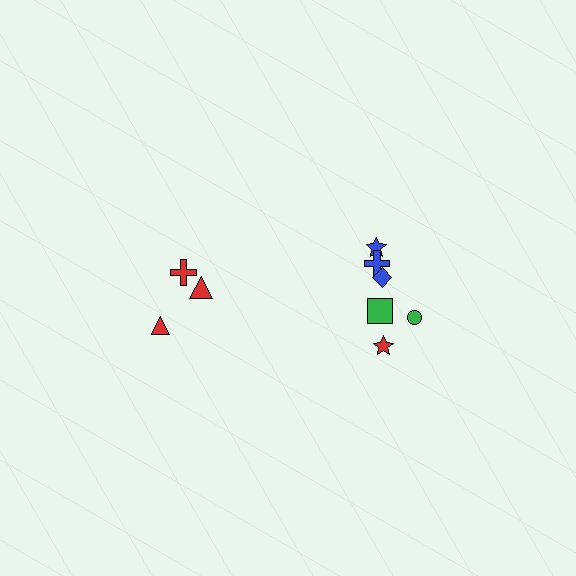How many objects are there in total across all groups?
There are 9 objects.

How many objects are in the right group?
There are 6 objects.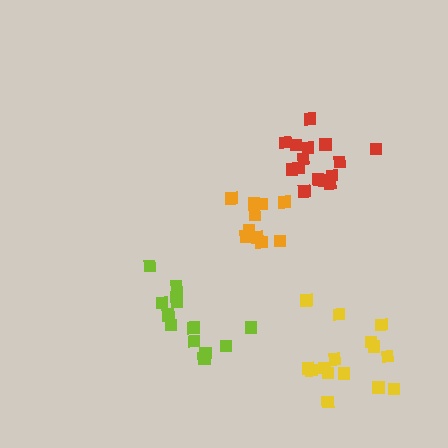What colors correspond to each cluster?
The clusters are colored: red, yellow, lime, orange.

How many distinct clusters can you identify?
There are 4 distinct clusters.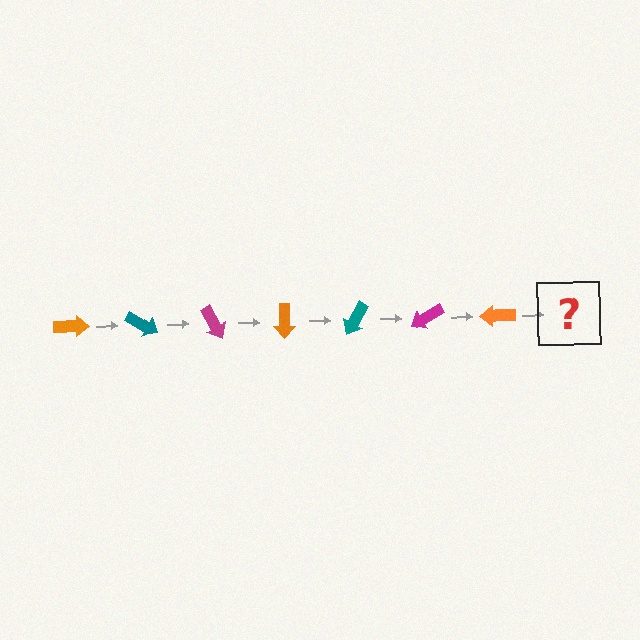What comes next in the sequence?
The next element should be a teal arrow, rotated 210 degrees from the start.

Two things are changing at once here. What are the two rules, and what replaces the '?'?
The two rules are that it rotates 30 degrees each step and the color cycles through orange, teal, and magenta. The '?' should be a teal arrow, rotated 210 degrees from the start.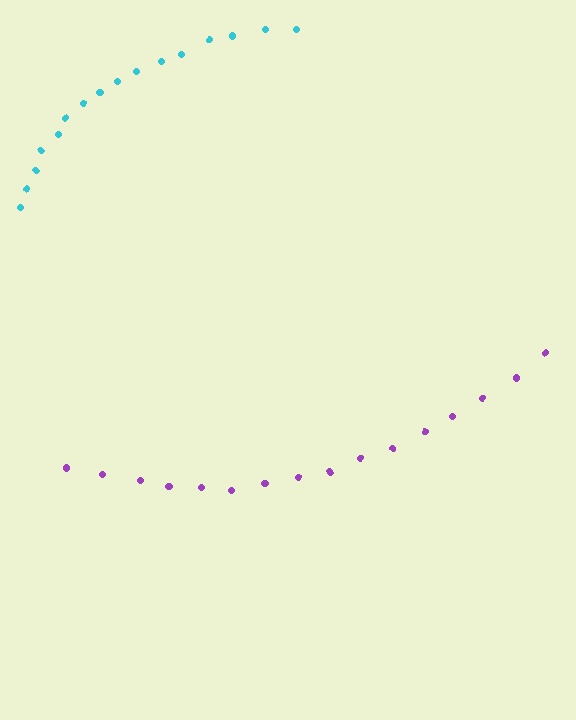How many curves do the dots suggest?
There are 2 distinct paths.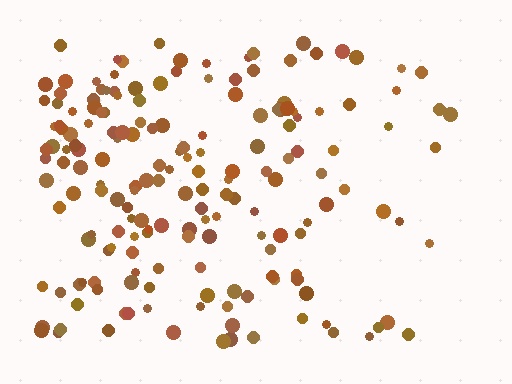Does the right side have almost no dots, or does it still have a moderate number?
Still a moderate number, just noticeably fewer than the left.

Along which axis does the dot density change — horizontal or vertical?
Horizontal.